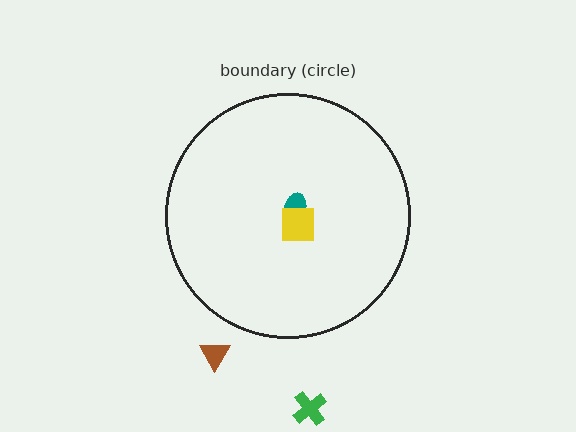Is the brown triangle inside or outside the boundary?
Outside.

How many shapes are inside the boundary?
2 inside, 2 outside.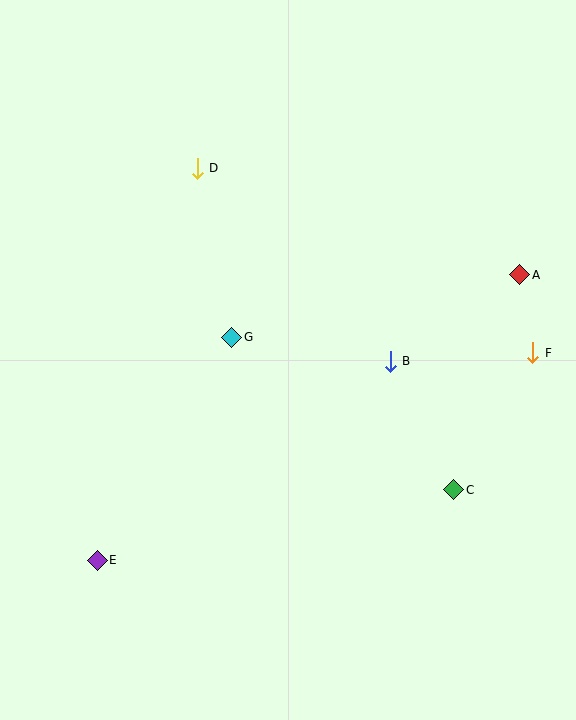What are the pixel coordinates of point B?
Point B is at (390, 361).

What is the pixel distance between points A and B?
The distance between A and B is 156 pixels.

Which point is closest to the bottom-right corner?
Point C is closest to the bottom-right corner.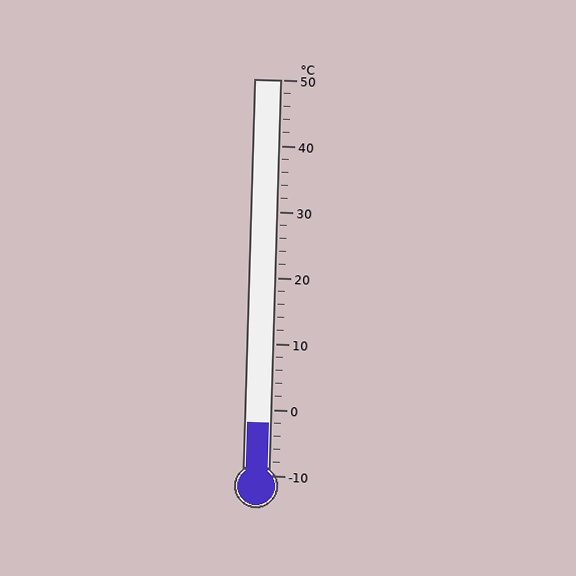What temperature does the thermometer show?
The thermometer shows approximately -2°C.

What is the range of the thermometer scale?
The thermometer scale ranges from -10°C to 50°C.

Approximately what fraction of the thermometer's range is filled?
The thermometer is filled to approximately 15% of its range.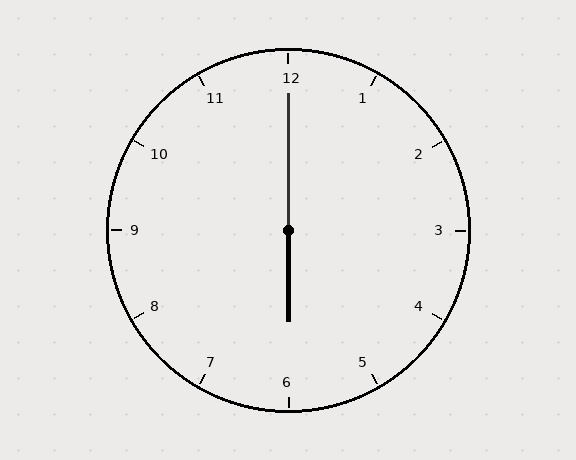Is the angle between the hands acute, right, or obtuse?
It is obtuse.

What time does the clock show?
6:00.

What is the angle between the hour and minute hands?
Approximately 180 degrees.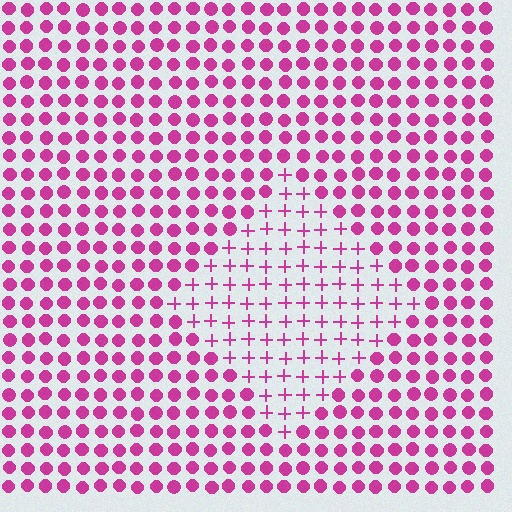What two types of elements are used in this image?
The image uses plus signs inside the diamond region and circles outside it.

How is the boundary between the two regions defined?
The boundary is defined by a change in element shape: plus signs inside vs. circles outside. All elements share the same color and spacing.